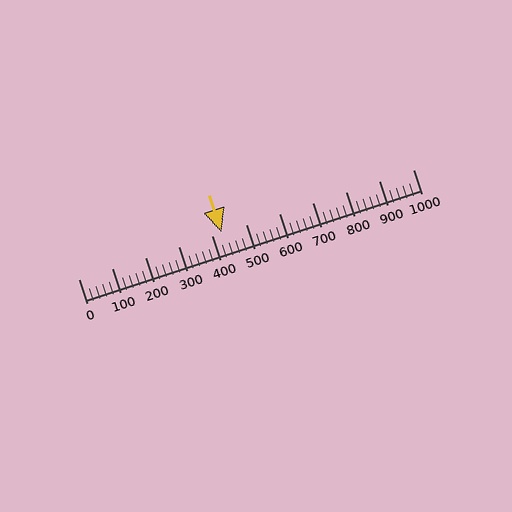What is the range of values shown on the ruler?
The ruler shows values from 0 to 1000.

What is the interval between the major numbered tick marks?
The major tick marks are spaced 100 units apart.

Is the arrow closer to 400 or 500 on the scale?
The arrow is closer to 400.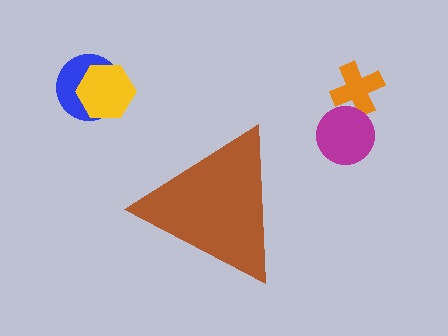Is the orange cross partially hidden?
No, the orange cross is fully visible.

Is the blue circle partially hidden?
No, the blue circle is fully visible.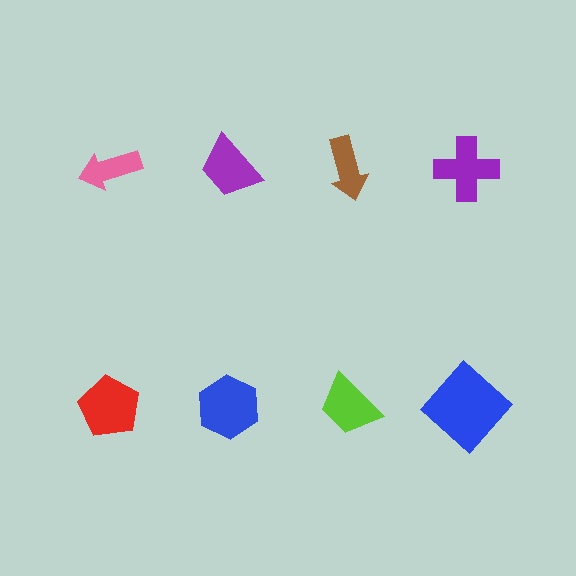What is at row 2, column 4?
A blue diamond.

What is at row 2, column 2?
A blue hexagon.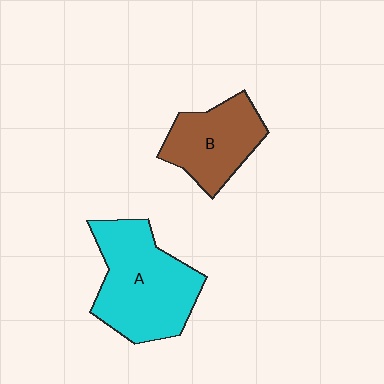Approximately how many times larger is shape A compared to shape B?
Approximately 1.5 times.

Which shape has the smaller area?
Shape B (brown).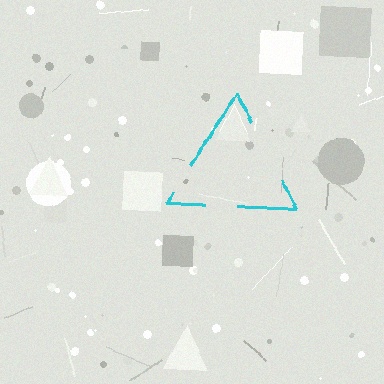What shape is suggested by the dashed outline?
The dashed outline suggests a triangle.